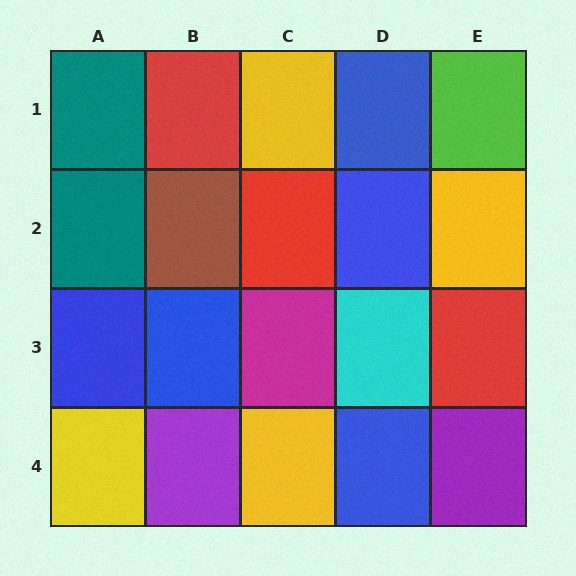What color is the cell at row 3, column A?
Blue.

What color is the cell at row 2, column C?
Red.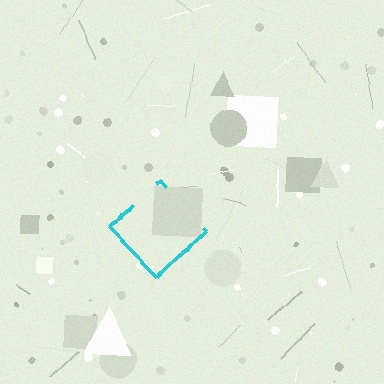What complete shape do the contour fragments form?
The contour fragments form a diamond.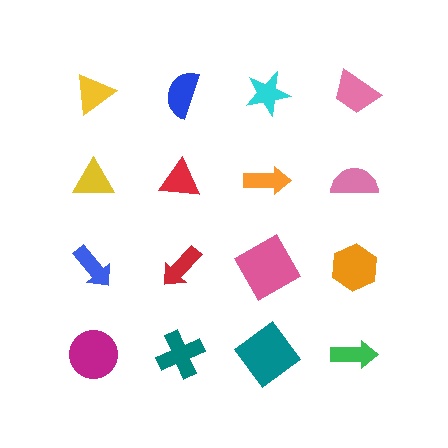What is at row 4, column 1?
A magenta circle.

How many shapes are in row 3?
4 shapes.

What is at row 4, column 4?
A green arrow.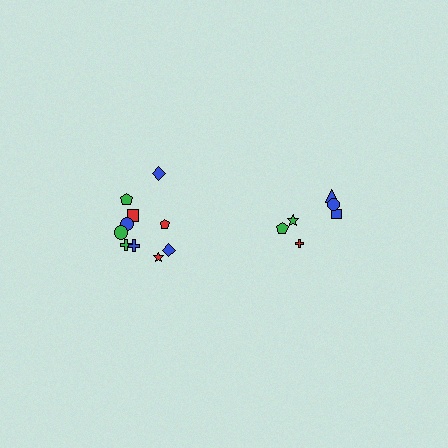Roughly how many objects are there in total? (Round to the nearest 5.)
Roughly 15 objects in total.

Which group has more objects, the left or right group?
The left group.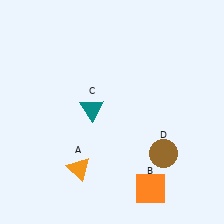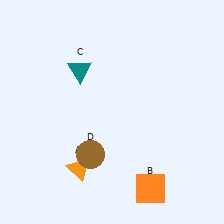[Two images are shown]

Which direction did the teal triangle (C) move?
The teal triangle (C) moved up.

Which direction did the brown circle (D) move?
The brown circle (D) moved left.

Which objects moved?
The objects that moved are: the teal triangle (C), the brown circle (D).